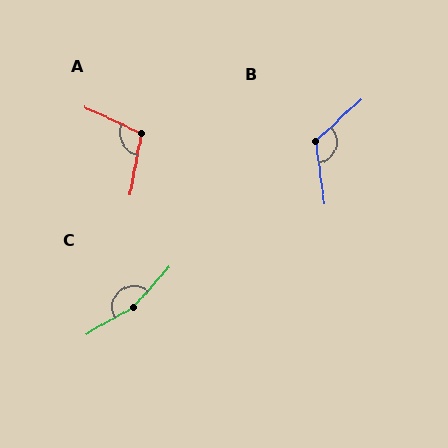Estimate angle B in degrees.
Approximately 125 degrees.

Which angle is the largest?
C, at approximately 162 degrees.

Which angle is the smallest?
A, at approximately 104 degrees.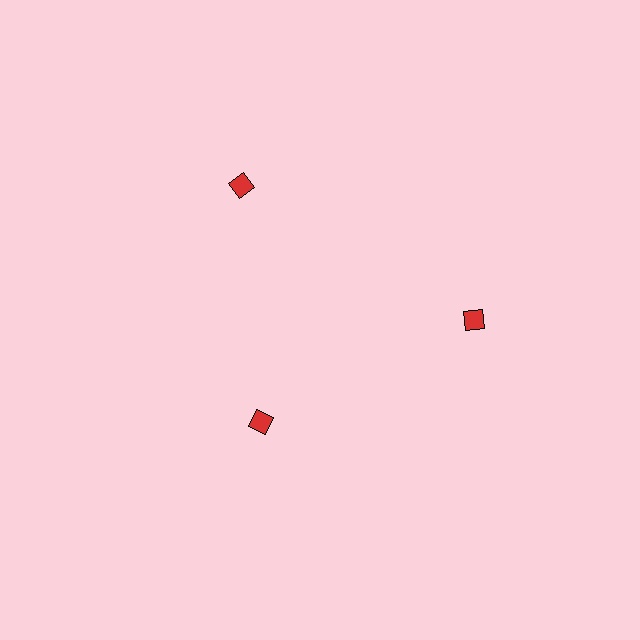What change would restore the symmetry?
The symmetry would be restored by moving it outward, back onto the ring so that all 3 squares sit at equal angles and equal distance from the center.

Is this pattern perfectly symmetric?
No. The 3 red squares are arranged in a ring, but one element near the 7 o'clock position is pulled inward toward the center, breaking the 3-fold rotational symmetry.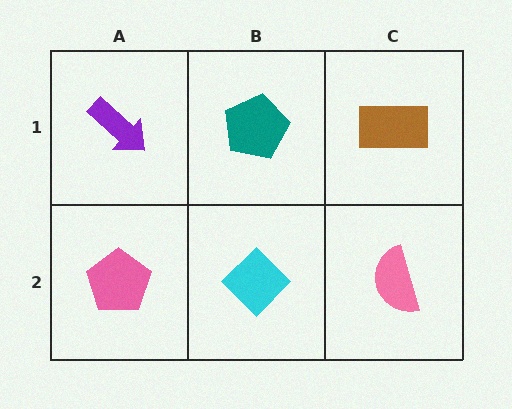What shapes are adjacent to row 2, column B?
A teal pentagon (row 1, column B), a pink pentagon (row 2, column A), a pink semicircle (row 2, column C).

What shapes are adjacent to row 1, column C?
A pink semicircle (row 2, column C), a teal pentagon (row 1, column B).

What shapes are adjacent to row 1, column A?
A pink pentagon (row 2, column A), a teal pentagon (row 1, column B).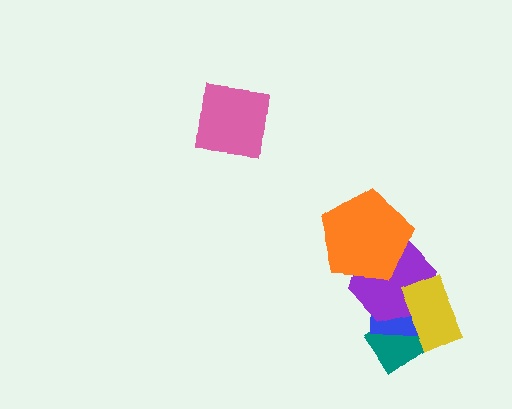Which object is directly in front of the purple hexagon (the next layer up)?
The orange pentagon is directly in front of the purple hexagon.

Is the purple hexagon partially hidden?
Yes, it is partially covered by another shape.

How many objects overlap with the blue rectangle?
3 objects overlap with the blue rectangle.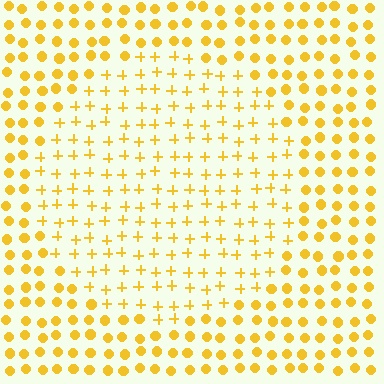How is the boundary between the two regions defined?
The boundary is defined by a change in element shape: plus signs inside vs. circles outside. All elements share the same color and spacing.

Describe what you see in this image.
The image is filled with small yellow elements arranged in a uniform grid. A circle-shaped region contains plus signs, while the surrounding area contains circles. The boundary is defined purely by the change in element shape.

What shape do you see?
I see a circle.